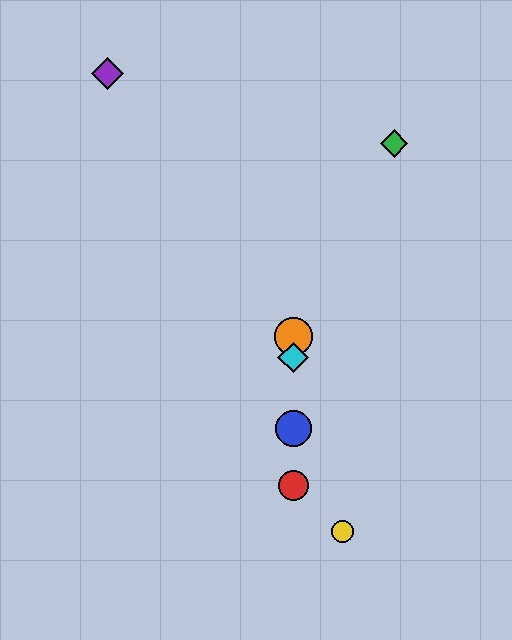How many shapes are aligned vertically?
4 shapes (the red circle, the blue circle, the orange circle, the cyan diamond) are aligned vertically.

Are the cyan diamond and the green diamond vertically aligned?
No, the cyan diamond is at x≈293 and the green diamond is at x≈394.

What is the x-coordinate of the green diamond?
The green diamond is at x≈394.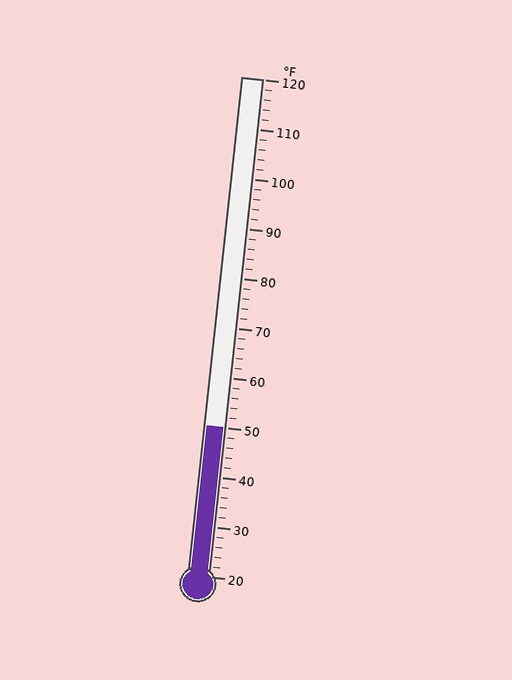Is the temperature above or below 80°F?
The temperature is below 80°F.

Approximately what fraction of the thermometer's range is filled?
The thermometer is filled to approximately 30% of its range.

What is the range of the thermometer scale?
The thermometer scale ranges from 20°F to 120°F.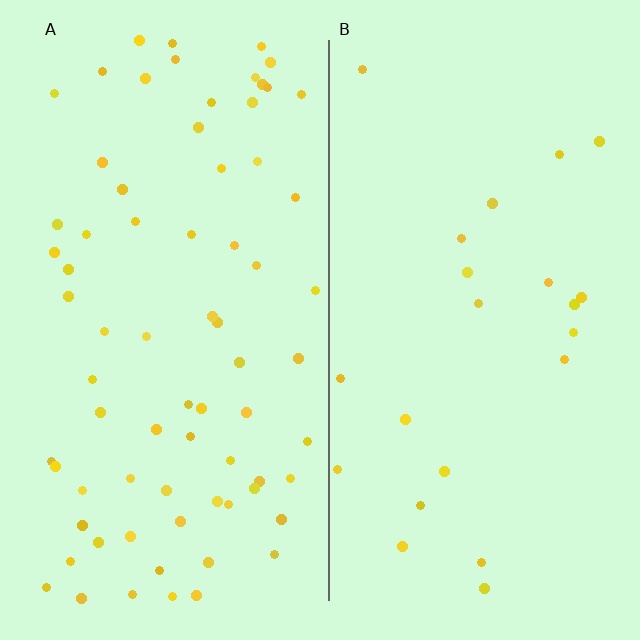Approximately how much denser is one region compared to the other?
Approximately 3.2× — region A over region B.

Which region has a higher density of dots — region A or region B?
A (the left).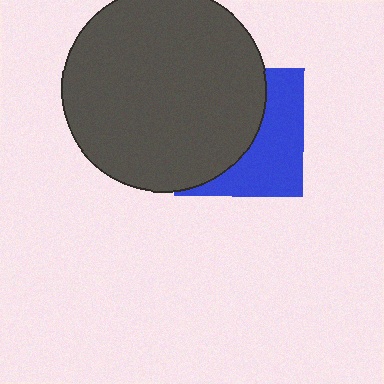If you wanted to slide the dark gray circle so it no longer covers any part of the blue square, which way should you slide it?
Slide it left — that is the most direct way to separate the two shapes.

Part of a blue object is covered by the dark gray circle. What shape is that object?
It is a square.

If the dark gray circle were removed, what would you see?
You would see the complete blue square.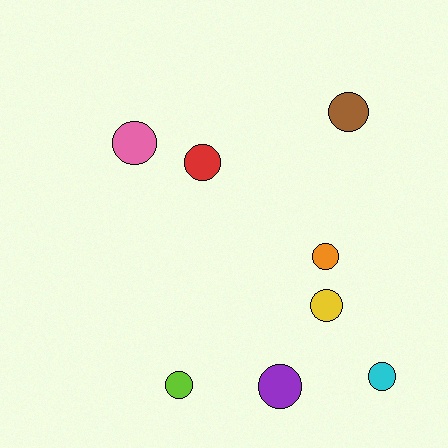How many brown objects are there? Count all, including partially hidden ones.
There is 1 brown object.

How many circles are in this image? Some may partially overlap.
There are 8 circles.